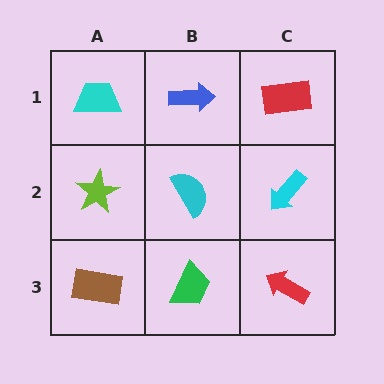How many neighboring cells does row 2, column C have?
3.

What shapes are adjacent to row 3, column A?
A lime star (row 2, column A), a green trapezoid (row 3, column B).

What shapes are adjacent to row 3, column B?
A cyan semicircle (row 2, column B), a brown rectangle (row 3, column A), a red arrow (row 3, column C).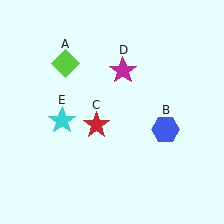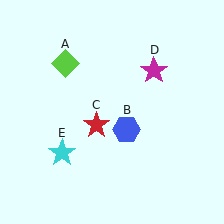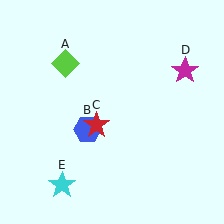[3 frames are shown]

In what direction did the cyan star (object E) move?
The cyan star (object E) moved down.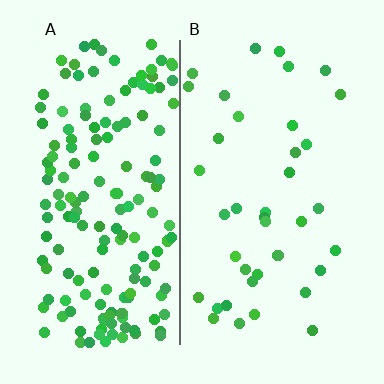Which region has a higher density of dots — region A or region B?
A (the left).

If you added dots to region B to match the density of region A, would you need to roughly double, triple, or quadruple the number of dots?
Approximately quadruple.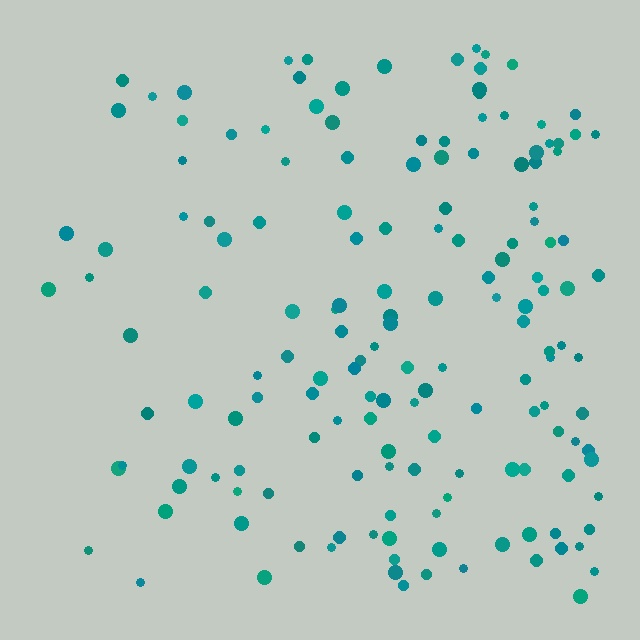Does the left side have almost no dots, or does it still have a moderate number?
Still a moderate number, just noticeably fewer than the right.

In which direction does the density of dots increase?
From left to right, with the right side densest.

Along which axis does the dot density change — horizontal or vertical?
Horizontal.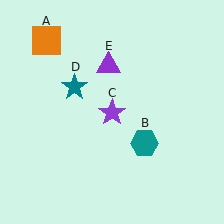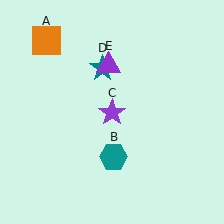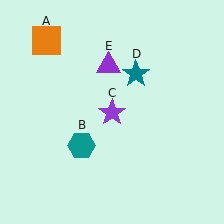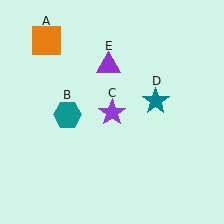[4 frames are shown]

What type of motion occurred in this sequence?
The teal hexagon (object B), teal star (object D) rotated clockwise around the center of the scene.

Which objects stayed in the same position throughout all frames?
Orange square (object A) and purple star (object C) and purple triangle (object E) remained stationary.